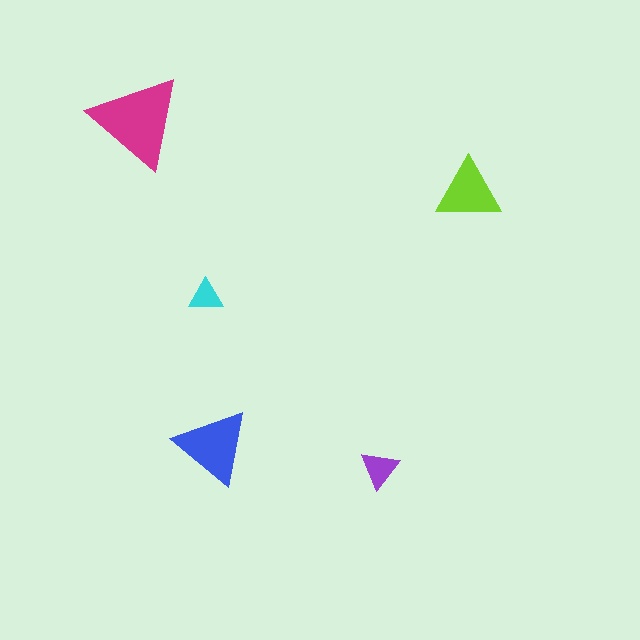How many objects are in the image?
There are 5 objects in the image.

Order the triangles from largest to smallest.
the magenta one, the blue one, the lime one, the purple one, the cyan one.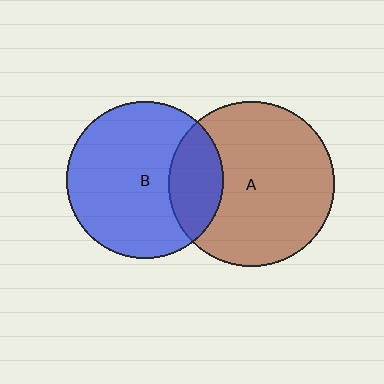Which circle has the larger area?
Circle A (brown).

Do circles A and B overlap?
Yes.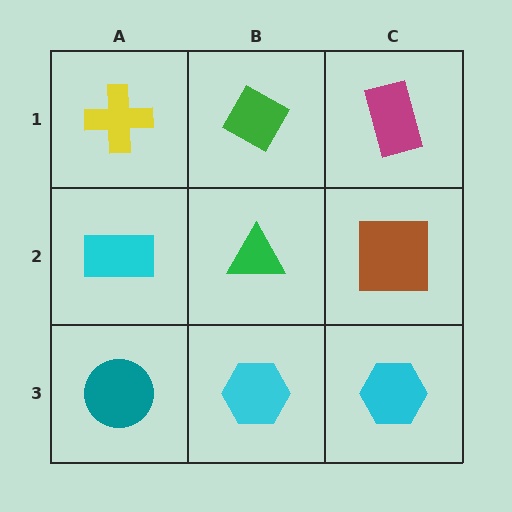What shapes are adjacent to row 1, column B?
A green triangle (row 2, column B), a yellow cross (row 1, column A), a magenta rectangle (row 1, column C).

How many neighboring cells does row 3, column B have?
3.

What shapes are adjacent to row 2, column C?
A magenta rectangle (row 1, column C), a cyan hexagon (row 3, column C), a green triangle (row 2, column B).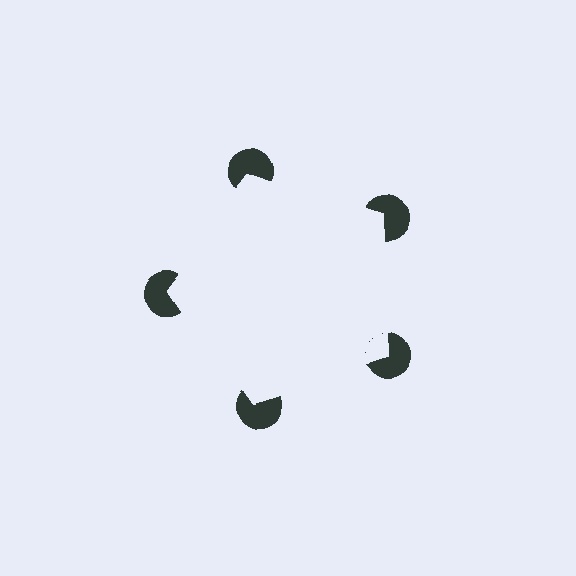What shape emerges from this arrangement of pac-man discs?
An illusory pentagon — its edges are inferred from the aligned wedge cuts in the pac-man discs, not physically drawn.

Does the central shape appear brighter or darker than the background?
It typically appears slightly brighter than the background, even though no actual brightness change is drawn.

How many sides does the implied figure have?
5 sides.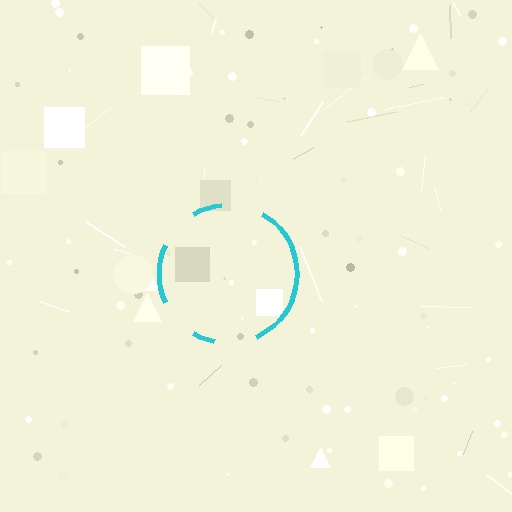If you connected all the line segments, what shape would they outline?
They would outline a circle.